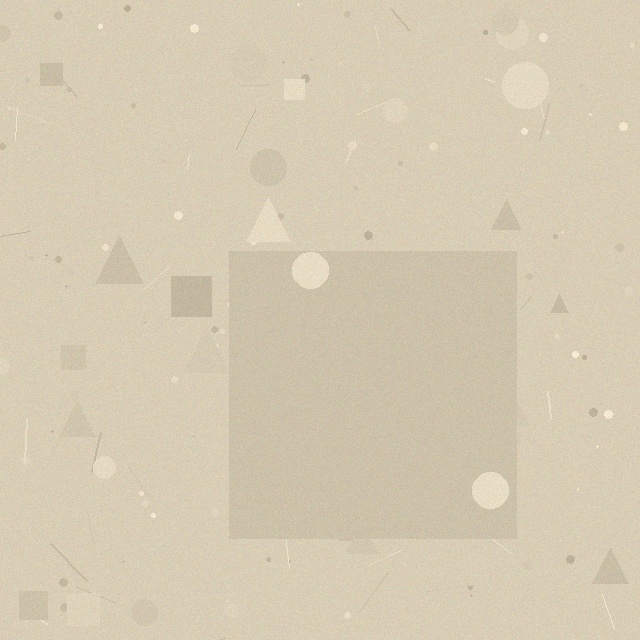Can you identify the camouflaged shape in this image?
The camouflaged shape is a square.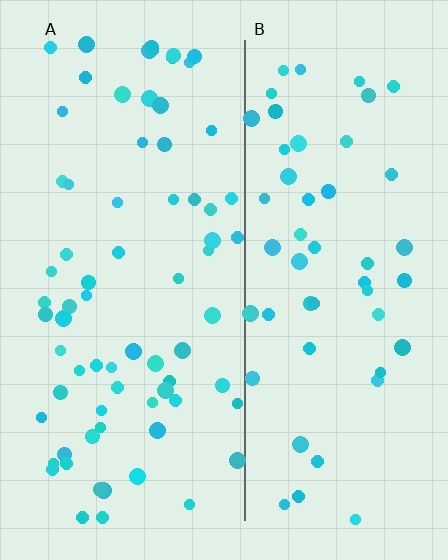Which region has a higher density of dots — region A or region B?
A (the left).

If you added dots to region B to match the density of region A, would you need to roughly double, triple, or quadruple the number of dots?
Approximately double.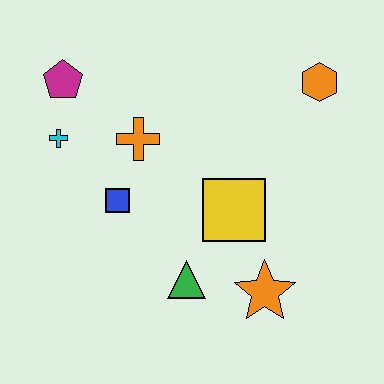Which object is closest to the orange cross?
The blue square is closest to the orange cross.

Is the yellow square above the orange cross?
No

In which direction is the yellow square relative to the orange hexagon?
The yellow square is below the orange hexagon.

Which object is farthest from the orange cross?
The orange star is farthest from the orange cross.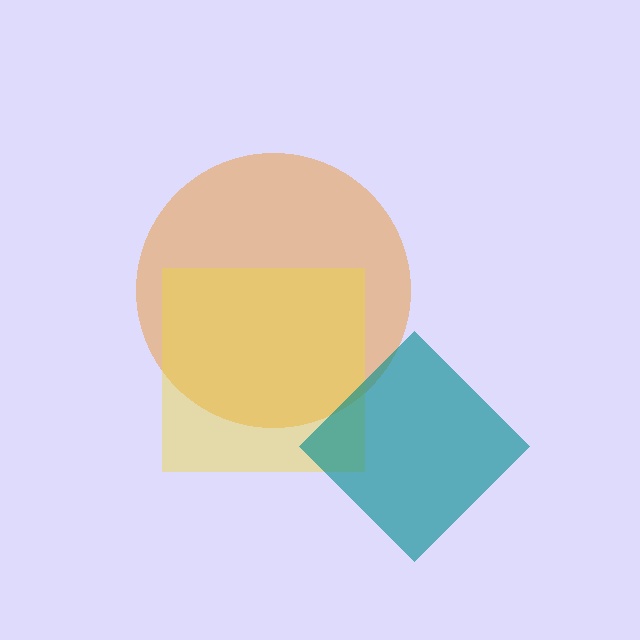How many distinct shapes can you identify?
There are 3 distinct shapes: an orange circle, a yellow square, a teal diamond.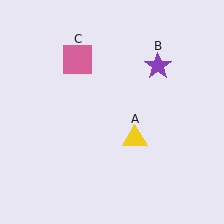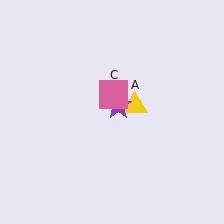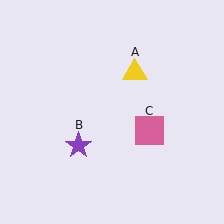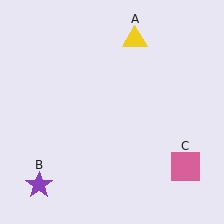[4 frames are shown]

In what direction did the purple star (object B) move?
The purple star (object B) moved down and to the left.